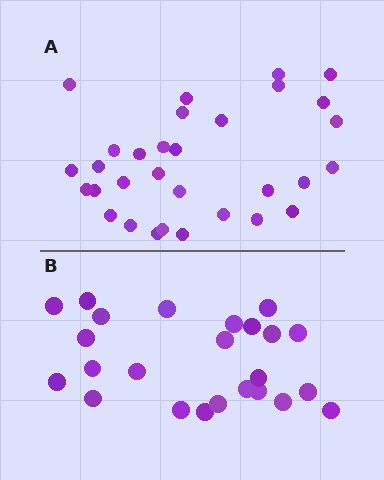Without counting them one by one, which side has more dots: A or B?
Region A (the top region) has more dots.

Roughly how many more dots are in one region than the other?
Region A has roughly 8 or so more dots than region B.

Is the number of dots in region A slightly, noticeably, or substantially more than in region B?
Region A has noticeably more, but not dramatically so. The ratio is roughly 1.3 to 1.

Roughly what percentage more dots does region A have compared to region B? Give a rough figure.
About 30% more.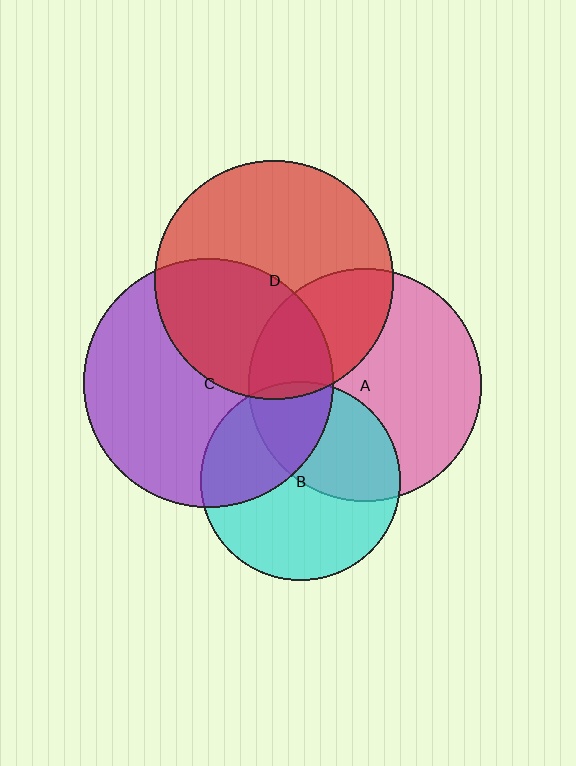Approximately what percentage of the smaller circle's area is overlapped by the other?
Approximately 40%.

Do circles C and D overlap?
Yes.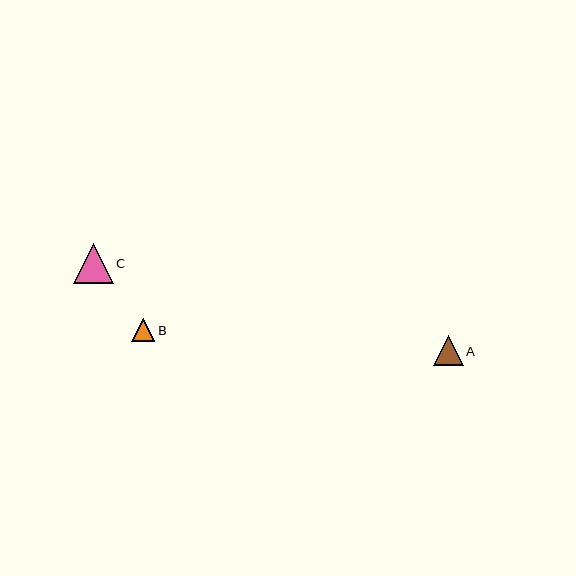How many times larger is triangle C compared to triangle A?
Triangle C is approximately 1.3 times the size of triangle A.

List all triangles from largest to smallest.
From largest to smallest: C, A, B.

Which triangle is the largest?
Triangle C is the largest with a size of approximately 40 pixels.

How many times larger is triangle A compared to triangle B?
Triangle A is approximately 1.3 times the size of triangle B.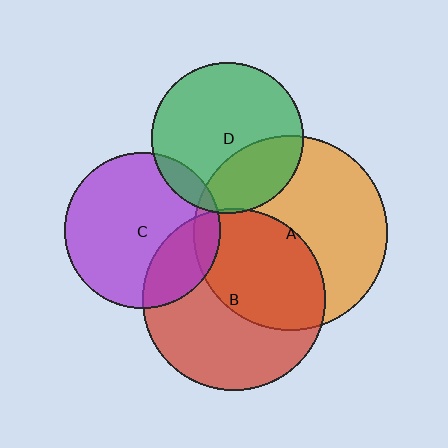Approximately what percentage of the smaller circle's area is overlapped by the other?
Approximately 10%.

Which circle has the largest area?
Circle A (orange).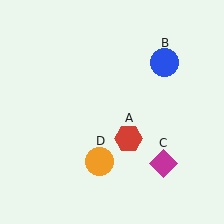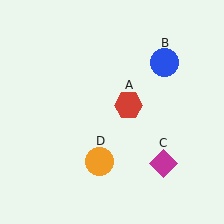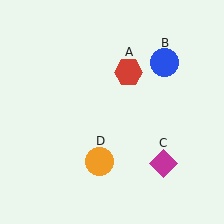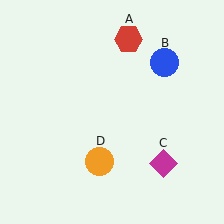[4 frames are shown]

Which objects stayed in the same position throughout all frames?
Blue circle (object B) and magenta diamond (object C) and orange circle (object D) remained stationary.